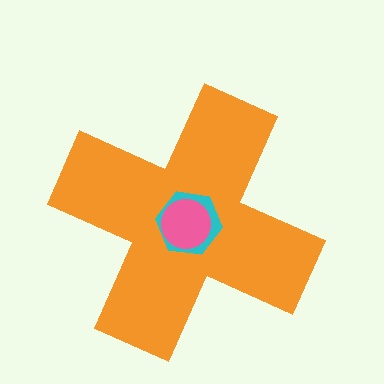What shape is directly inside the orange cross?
The cyan hexagon.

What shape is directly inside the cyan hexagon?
The pink circle.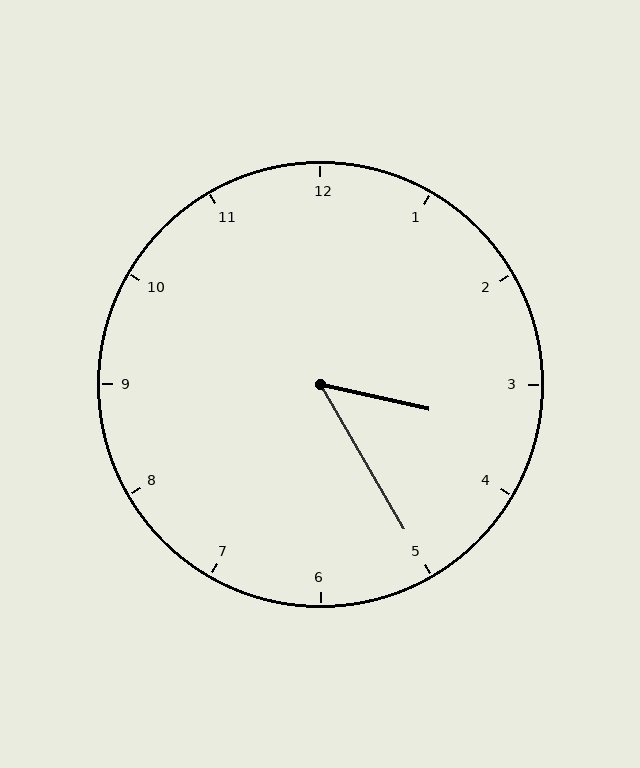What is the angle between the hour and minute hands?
Approximately 48 degrees.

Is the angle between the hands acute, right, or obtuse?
It is acute.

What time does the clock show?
3:25.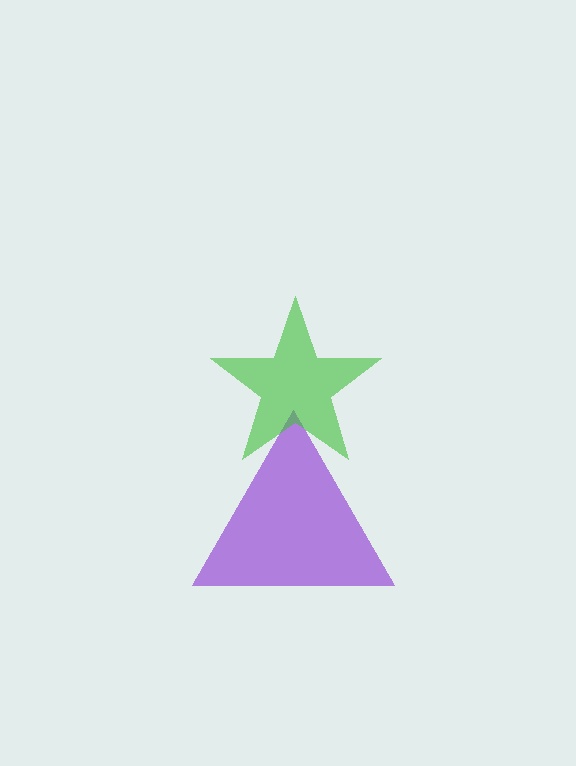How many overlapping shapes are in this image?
There are 2 overlapping shapes in the image.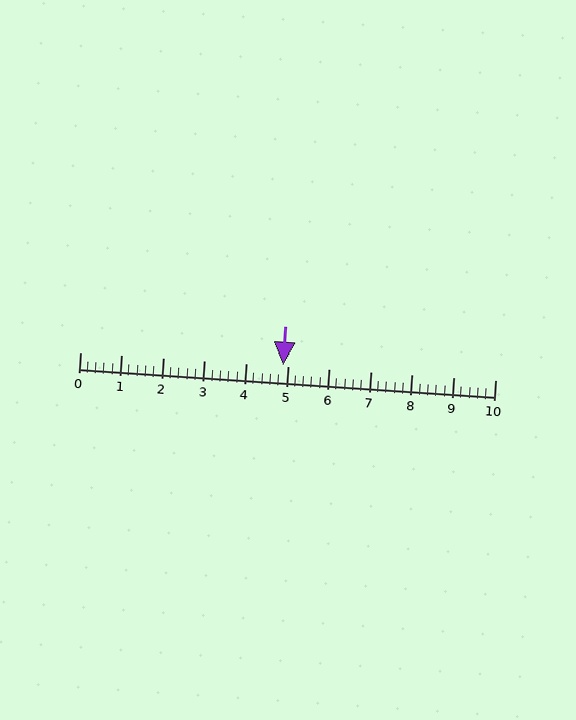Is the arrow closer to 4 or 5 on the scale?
The arrow is closer to 5.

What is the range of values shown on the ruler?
The ruler shows values from 0 to 10.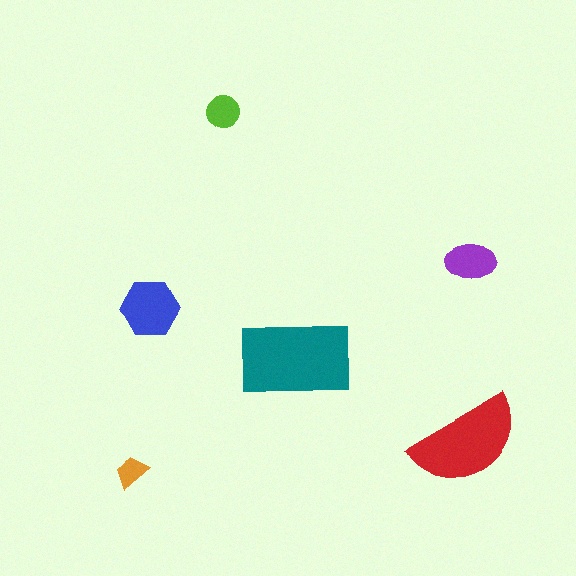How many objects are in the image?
There are 6 objects in the image.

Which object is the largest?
The teal rectangle.